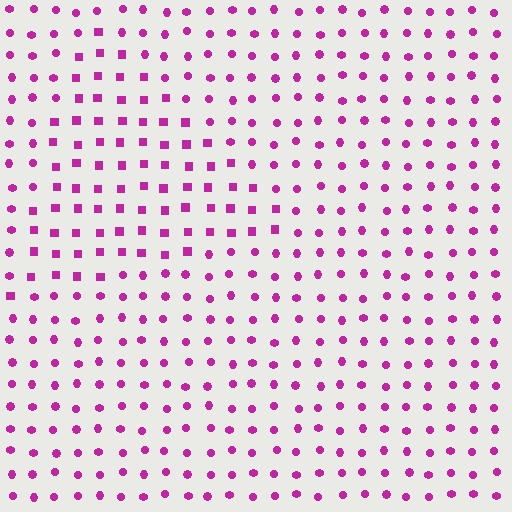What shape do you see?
I see a triangle.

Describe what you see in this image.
The image is filled with small magenta elements arranged in a uniform grid. A triangle-shaped region contains squares, while the surrounding area contains circles. The boundary is defined purely by the change in element shape.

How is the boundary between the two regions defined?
The boundary is defined by a change in element shape: squares inside vs. circles outside. All elements share the same color and spacing.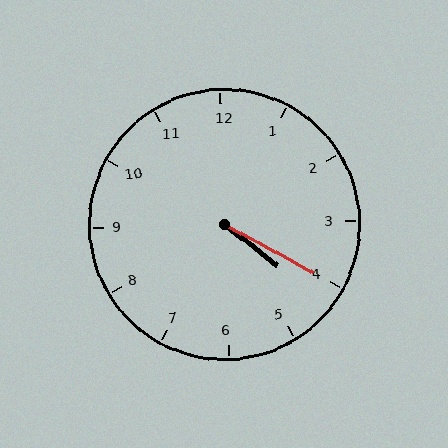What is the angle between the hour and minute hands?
Approximately 10 degrees.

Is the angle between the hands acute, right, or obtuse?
It is acute.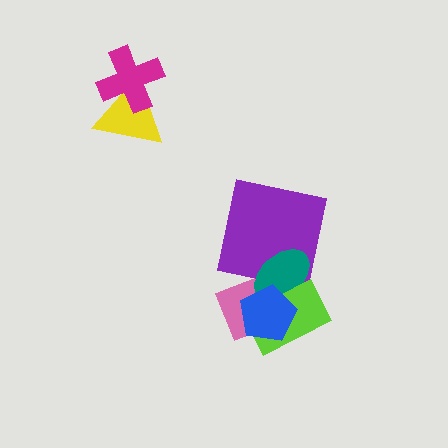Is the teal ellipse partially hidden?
Yes, it is partially covered by another shape.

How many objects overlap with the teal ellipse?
4 objects overlap with the teal ellipse.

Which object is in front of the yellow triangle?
The magenta cross is in front of the yellow triangle.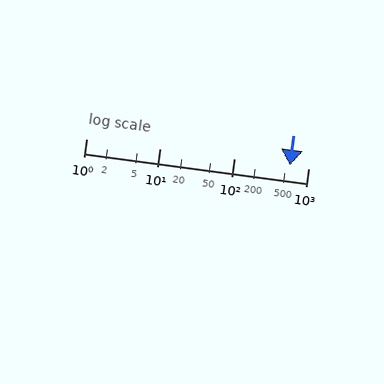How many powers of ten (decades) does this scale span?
The scale spans 3 decades, from 1 to 1000.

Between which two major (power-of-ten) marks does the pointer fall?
The pointer is between 100 and 1000.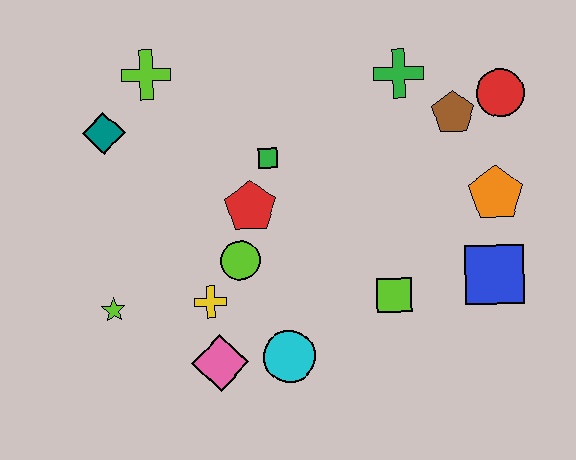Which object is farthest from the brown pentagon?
The lime star is farthest from the brown pentagon.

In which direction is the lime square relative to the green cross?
The lime square is below the green cross.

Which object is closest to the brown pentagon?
The red circle is closest to the brown pentagon.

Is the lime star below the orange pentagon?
Yes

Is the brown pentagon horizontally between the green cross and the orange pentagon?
Yes